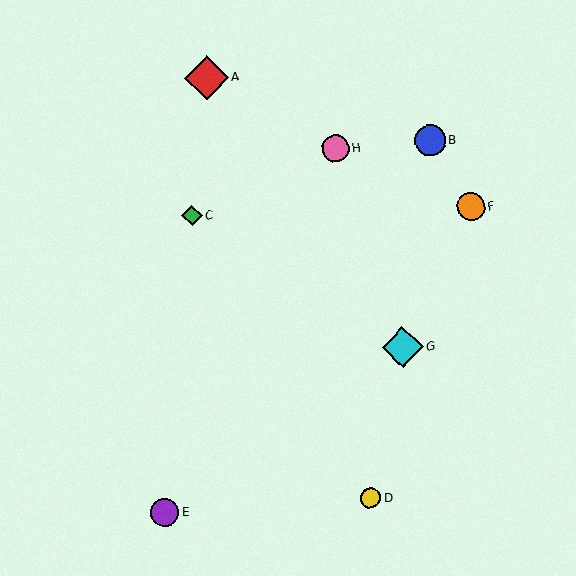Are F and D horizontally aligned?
No, F is at y≈207 and D is at y≈498.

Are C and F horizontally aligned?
Yes, both are at y≈216.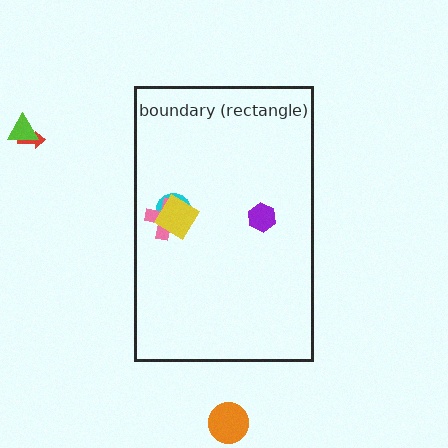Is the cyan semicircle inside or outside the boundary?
Inside.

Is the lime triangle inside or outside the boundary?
Outside.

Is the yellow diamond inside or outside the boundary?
Inside.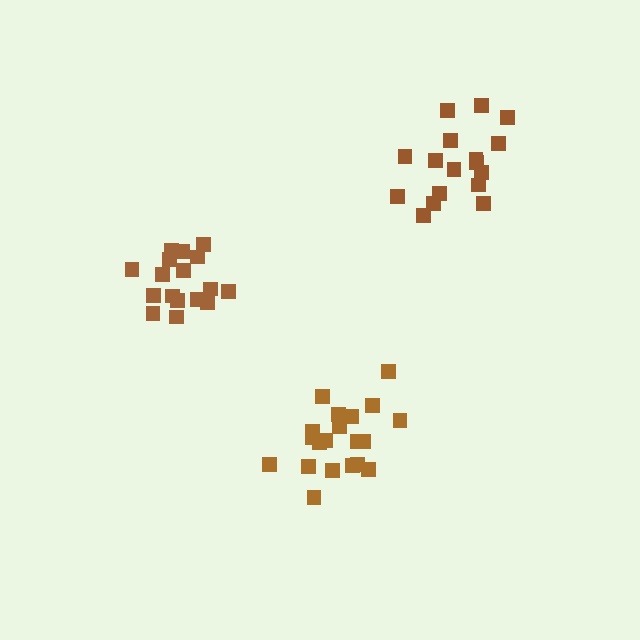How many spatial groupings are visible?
There are 3 spatial groupings.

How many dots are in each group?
Group 1: 17 dots, Group 2: 20 dots, Group 3: 17 dots (54 total).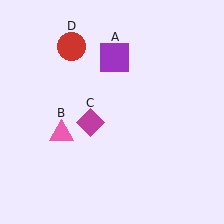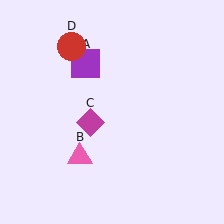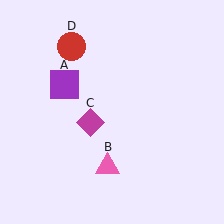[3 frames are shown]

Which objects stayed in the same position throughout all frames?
Magenta diamond (object C) and red circle (object D) remained stationary.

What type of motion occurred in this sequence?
The purple square (object A), pink triangle (object B) rotated counterclockwise around the center of the scene.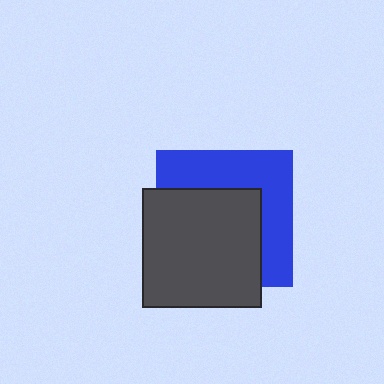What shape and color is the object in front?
The object in front is a dark gray square.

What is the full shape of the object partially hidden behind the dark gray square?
The partially hidden object is a blue square.